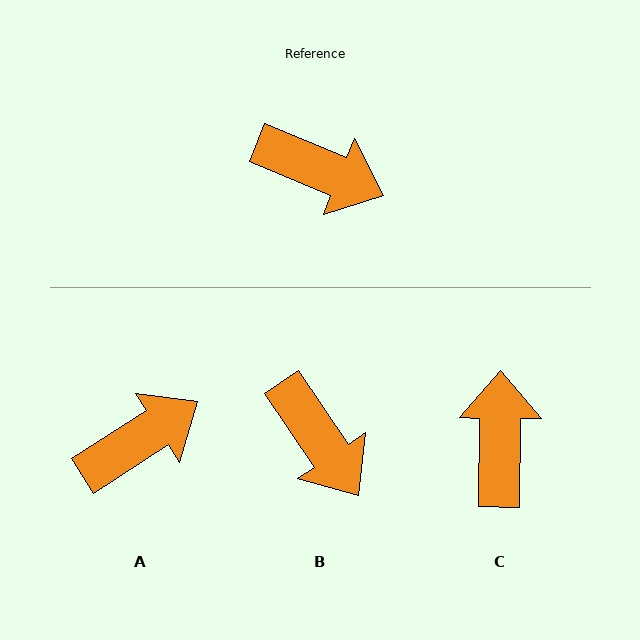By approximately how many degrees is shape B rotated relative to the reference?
Approximately 33 degrees clockwise.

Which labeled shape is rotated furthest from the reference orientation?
C, about 112 degrees away.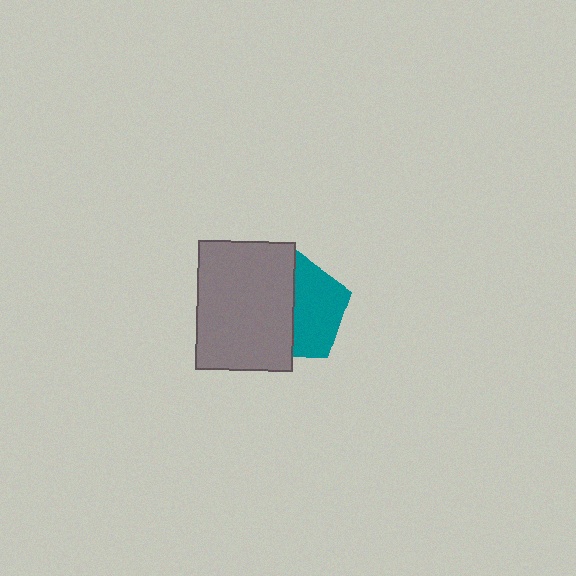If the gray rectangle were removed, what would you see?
You would see the complete teal pentagon.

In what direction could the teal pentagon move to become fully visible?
The teal pentagon could move right. That would shift it out from behind the gray rectangle entirely.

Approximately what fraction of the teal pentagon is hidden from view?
Roughly 51% of the teal pentagon is hidden behind the gray rectangle.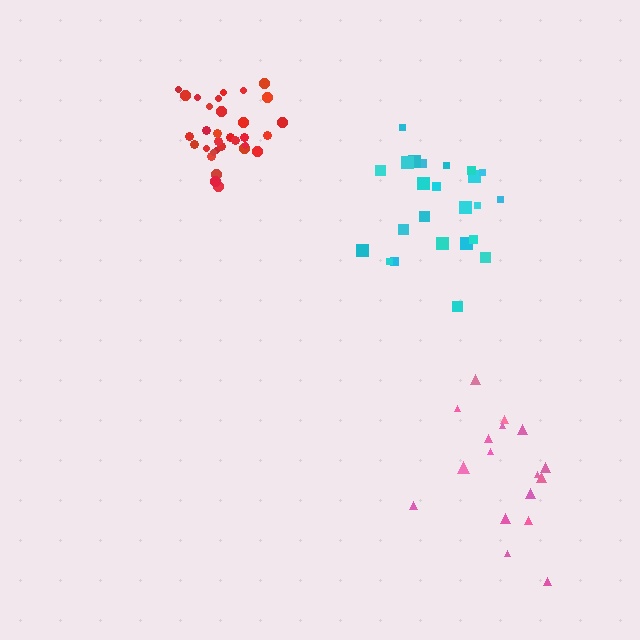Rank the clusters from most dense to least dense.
red, cyan, pink.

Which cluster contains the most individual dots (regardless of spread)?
Red (32).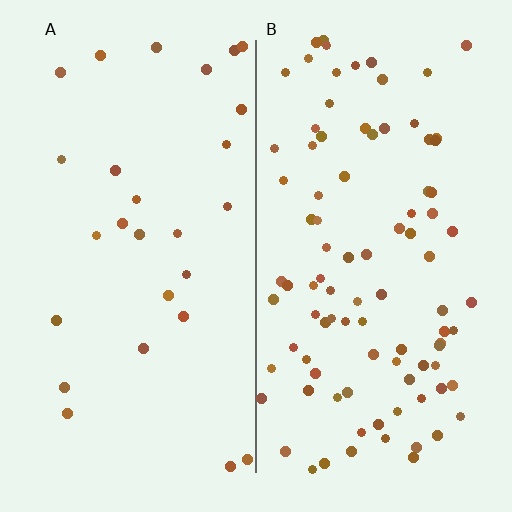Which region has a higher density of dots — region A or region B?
B (the right).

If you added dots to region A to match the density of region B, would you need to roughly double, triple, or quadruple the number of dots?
Approximately triple.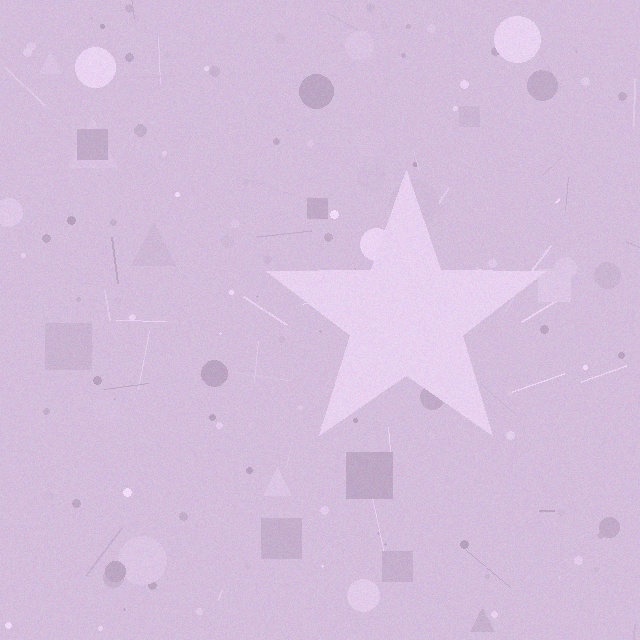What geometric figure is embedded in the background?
A star is embedded in the background.